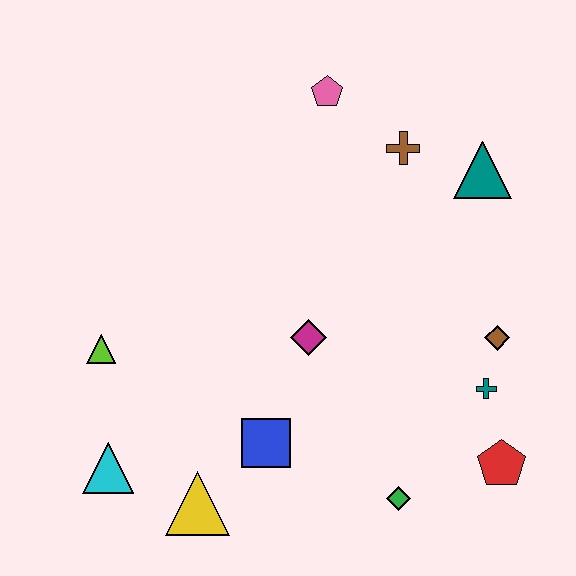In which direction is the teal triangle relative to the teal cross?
The teal triangle is above the teal cross.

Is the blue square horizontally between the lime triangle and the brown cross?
Yes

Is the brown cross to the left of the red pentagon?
Yes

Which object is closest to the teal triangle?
The brown cross is closest to the teal triangle.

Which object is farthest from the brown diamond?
The cyan triangle is farthest from the brown diamond.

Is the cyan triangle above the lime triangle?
No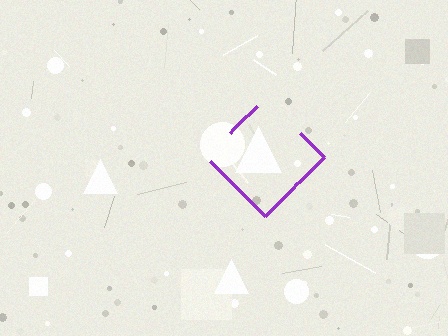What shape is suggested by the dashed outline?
The dashed outline suggests a diamond.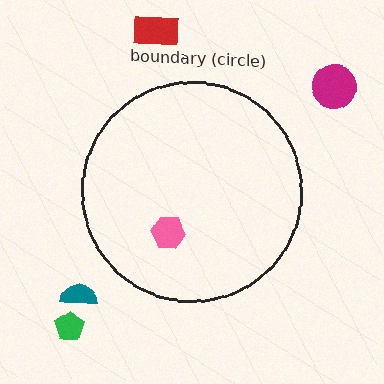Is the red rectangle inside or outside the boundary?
Outside.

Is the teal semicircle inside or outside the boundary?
Outside.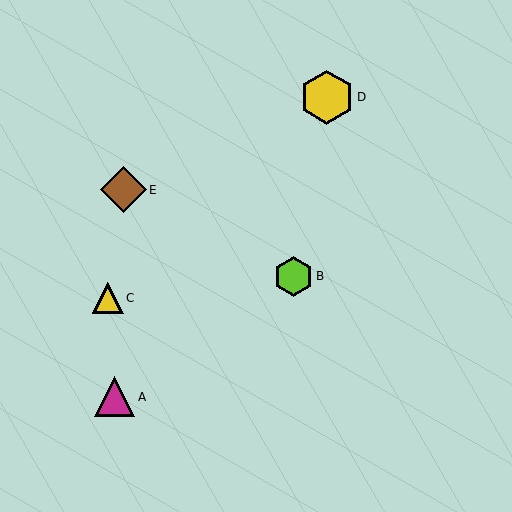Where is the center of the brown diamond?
The center of the brown diamond is at (123, 190).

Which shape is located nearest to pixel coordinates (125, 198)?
The brown diamond (labeled E) at (123, 190) is nearest to that location.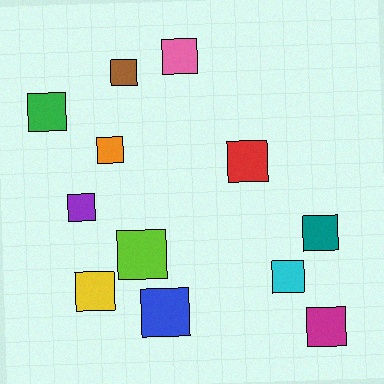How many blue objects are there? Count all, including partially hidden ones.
There is 1 blue object.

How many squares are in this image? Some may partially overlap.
There are 12 squares.